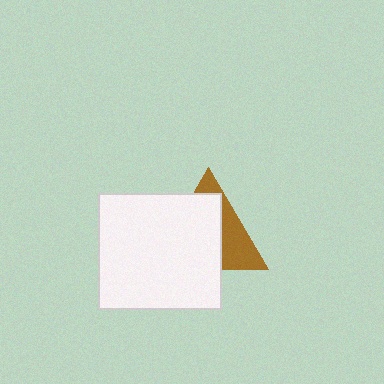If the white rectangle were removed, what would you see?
You would see the complete brown triangle.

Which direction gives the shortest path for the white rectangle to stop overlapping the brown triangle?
Moving toward the lower-left gives the shortest separation.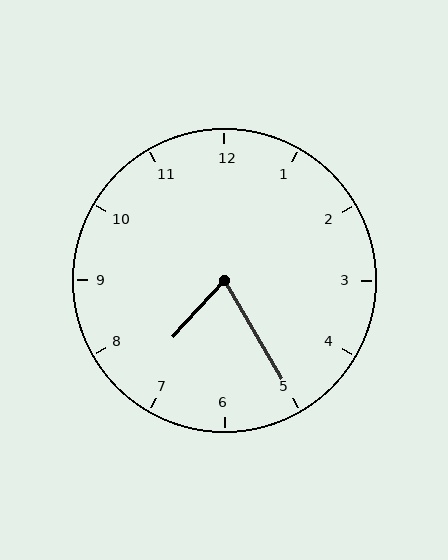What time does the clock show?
7:25.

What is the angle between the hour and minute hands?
Approximately 72 degrees.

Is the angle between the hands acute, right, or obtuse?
It is acute.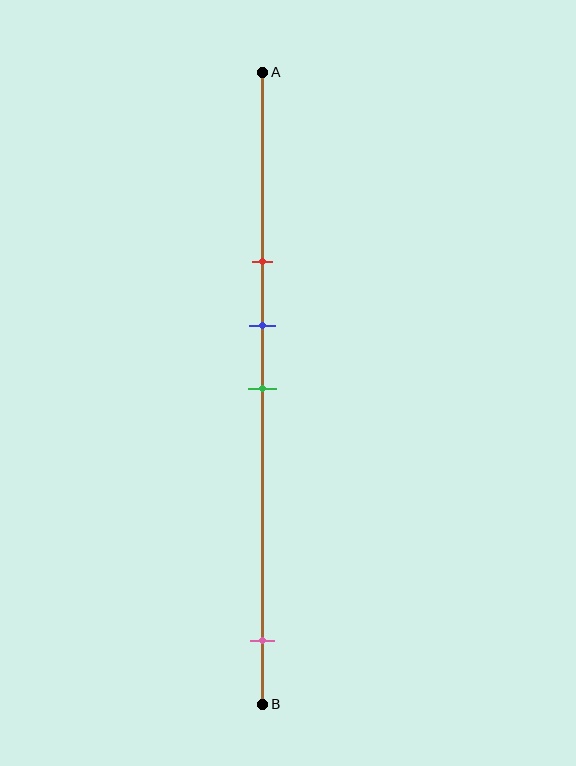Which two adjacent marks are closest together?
The blue and green marks are the closest adjacent pair.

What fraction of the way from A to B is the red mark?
The red mark is approximately 30% (0.3) of the way from A to B.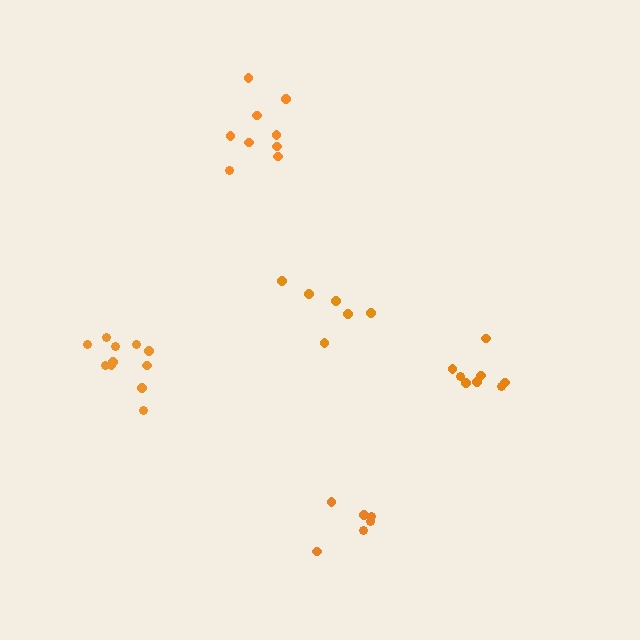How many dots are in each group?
Group 1: 8 dots, Group 2: 11 dots, Group 3: 9 dots, Group 4: 6 dots, Group 5: 6 dots (40 total).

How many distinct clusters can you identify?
There are 5 distinct clusters.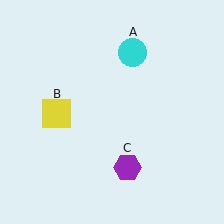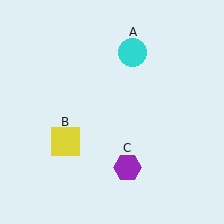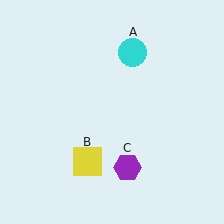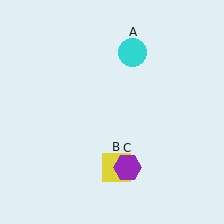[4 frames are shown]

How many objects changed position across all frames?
1 object changed position: yellow square (object B).